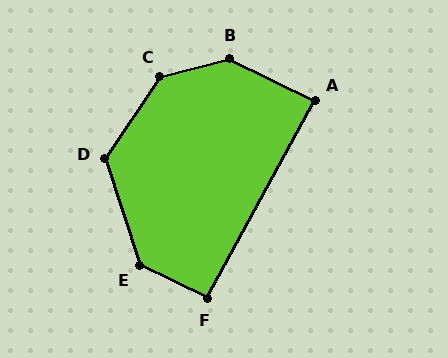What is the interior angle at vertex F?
Approximately 93 degrees (approximately right).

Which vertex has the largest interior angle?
B, at approximately 139 degrees.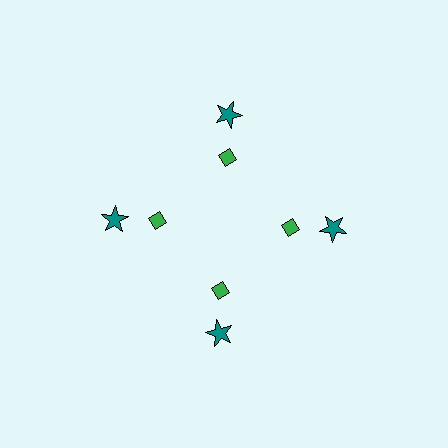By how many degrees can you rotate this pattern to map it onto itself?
The pattern maps onto itself every 90 degrees of rotation.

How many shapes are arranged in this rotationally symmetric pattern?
There are 8 shapes, arranged in 4 groups of 2.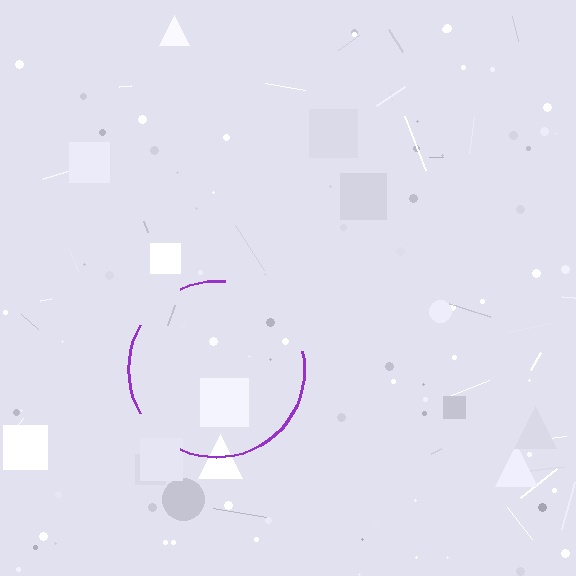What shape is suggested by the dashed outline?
The dashed outline suggests a circle.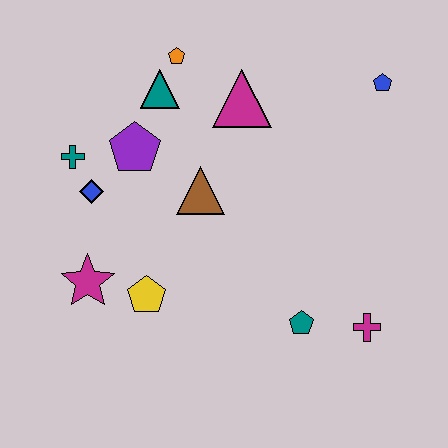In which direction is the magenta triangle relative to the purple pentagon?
The magenta triangle is to the right of the purple pentagon.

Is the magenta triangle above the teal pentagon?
Yes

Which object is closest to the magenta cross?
The teal pentagon is closest to the magenta cross.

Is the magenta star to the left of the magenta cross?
Yes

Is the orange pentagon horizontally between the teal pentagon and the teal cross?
Yes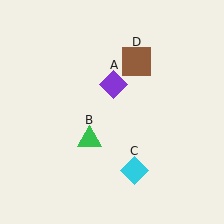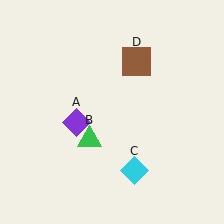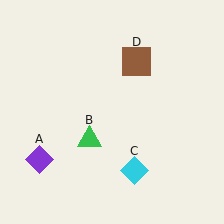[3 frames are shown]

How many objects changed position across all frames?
1 object changed position: purple diamond (object A).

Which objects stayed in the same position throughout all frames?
Green triangle (object B) and cyan diamond (object C) and brown square (object D) remained stationary.